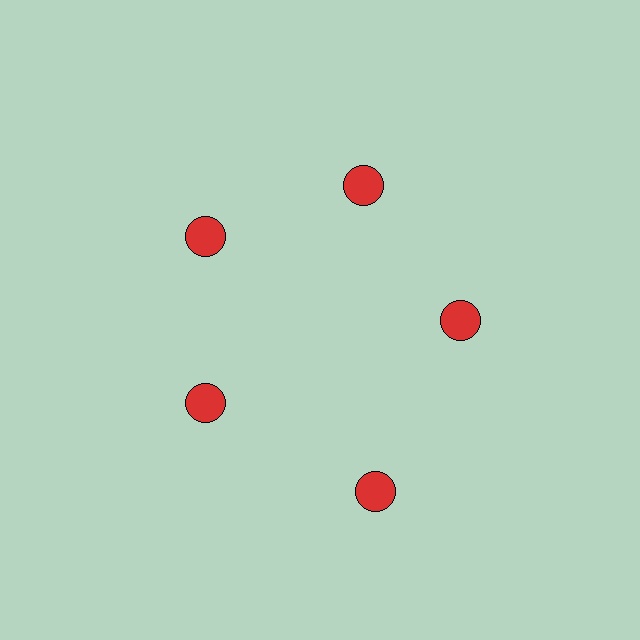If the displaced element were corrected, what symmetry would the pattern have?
It would have 5-fold rotational symmetry — the pattern would map onto itself every 72 degrees.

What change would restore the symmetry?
The symmetry would be restored by moving it inward, back onto the ring so that all 5 circles sit at equal angles and equal distance from the center.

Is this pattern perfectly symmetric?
No. The 5 red circles are arranged in a ring, but one element near the 5 o'clock position is pushed outward from the center, breaking the 5-fold rotational symmetry.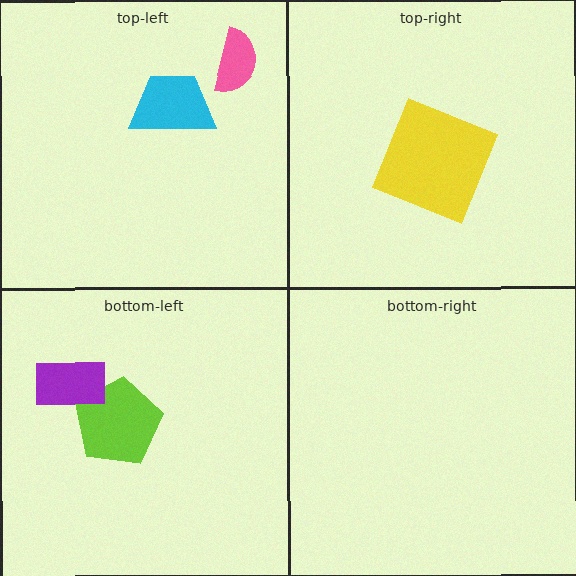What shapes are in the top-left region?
The cyan trapezoid, the pink semicircle.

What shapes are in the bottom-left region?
The lime pentagon, the purple rectangle.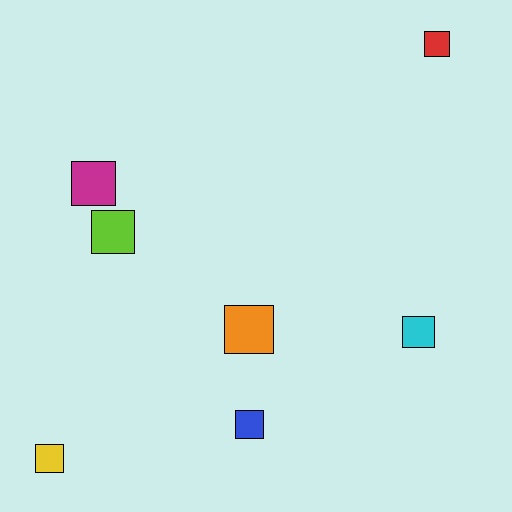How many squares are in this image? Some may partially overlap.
There are 7 squares.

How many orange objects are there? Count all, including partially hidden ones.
There is 1 orange object.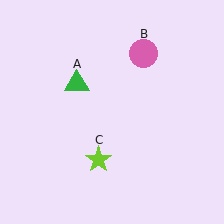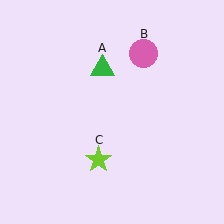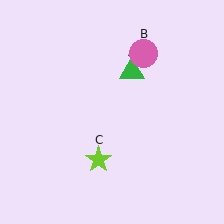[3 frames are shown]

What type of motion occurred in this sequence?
The green triangle (object A) rotated clockwise around the center of the scene.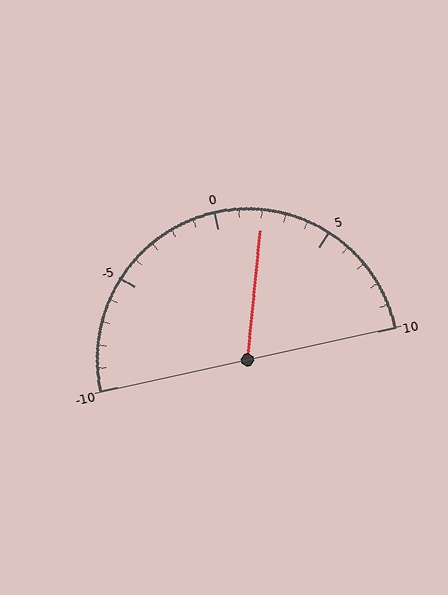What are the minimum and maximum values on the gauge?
The gauge ranges from -10 to 10.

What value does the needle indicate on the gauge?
The needle indicates approximately 2.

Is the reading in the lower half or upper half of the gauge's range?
The reading is in the upper half of the range (-10 to 10).